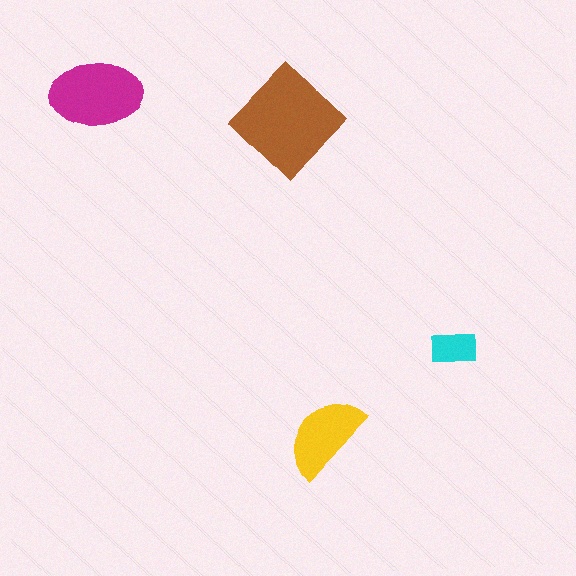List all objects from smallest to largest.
The cyan rectangle, the yellow semicircle, the magenta ellipse, the brown diamond.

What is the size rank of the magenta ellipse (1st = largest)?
2nd.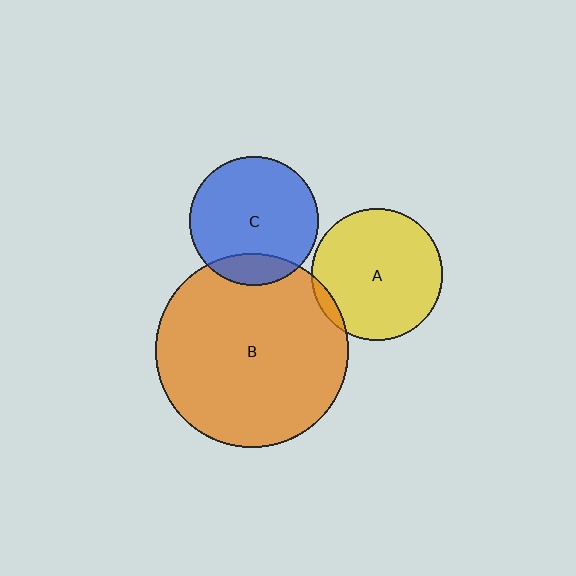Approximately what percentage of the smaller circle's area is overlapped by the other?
Approximately 5%.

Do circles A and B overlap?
Yes.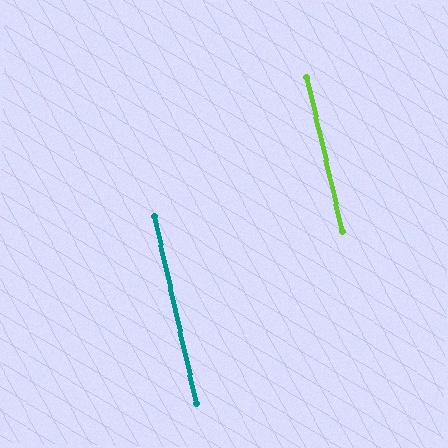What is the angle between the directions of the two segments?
Approximately 0 degrees.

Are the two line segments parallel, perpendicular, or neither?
Parallel — their directions differ by only 0.5°.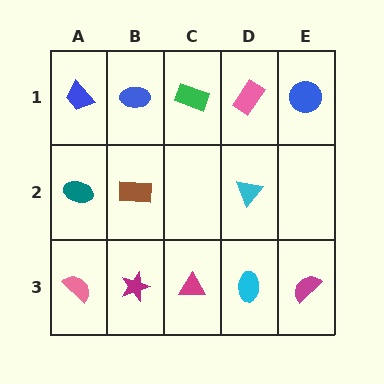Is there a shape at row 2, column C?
No, that cell is empty.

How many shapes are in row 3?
5 shapes.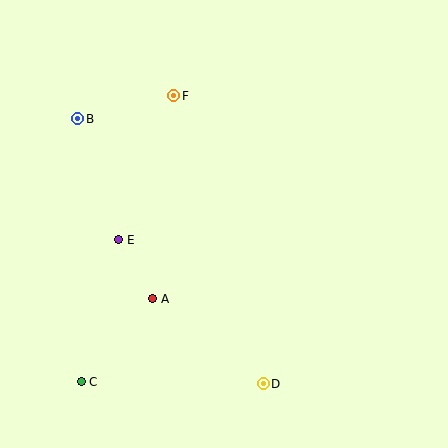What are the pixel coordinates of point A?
Point A is at (153, 299).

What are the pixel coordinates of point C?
Point C is at (81, 382).